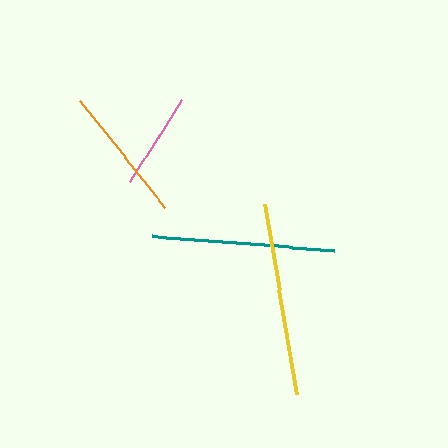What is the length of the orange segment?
The orange segment is approximately 136 pixels long.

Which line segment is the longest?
The yellow line is the longest at approximately 192 pixels.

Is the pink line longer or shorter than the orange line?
The orange line is longer than the pink line.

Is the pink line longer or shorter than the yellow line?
The yellow line is longer than the pink line.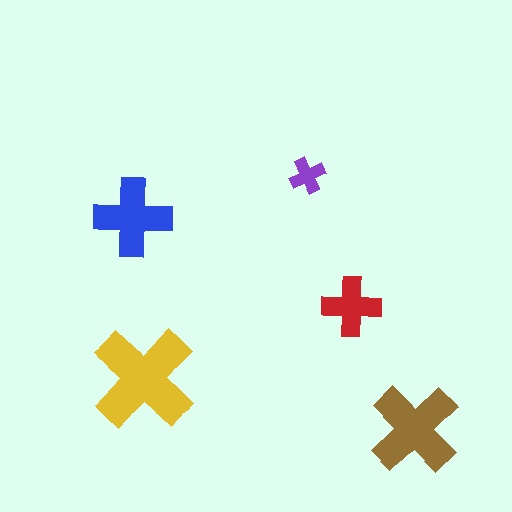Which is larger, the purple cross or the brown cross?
The brown one.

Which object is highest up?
The purple cross is topmost.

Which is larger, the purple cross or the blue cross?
The blue one.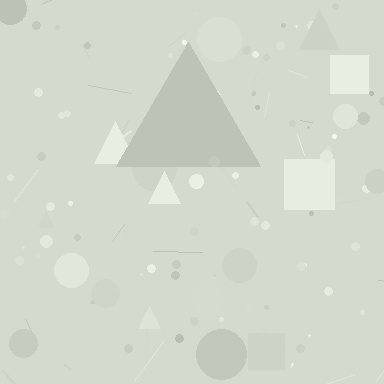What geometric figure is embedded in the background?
A triangle is embedded in the background.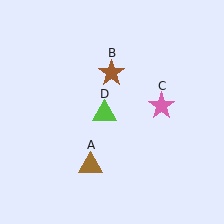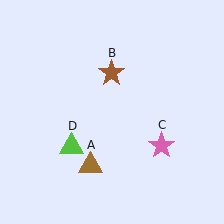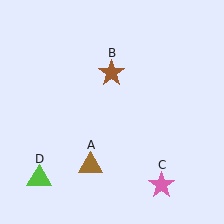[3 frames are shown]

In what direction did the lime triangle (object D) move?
The lime triangle (object D) moved down and to the left.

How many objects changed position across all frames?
2 objects changed position: pink star (object C), lime triangle (object D).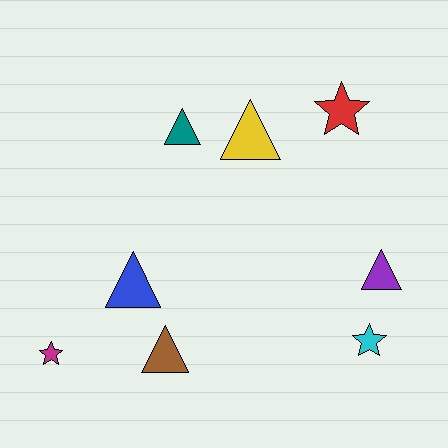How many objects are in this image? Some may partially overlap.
There are 8 objects.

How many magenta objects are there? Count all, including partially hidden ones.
There is 1 magenta object.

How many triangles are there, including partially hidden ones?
There are 5 triangles.